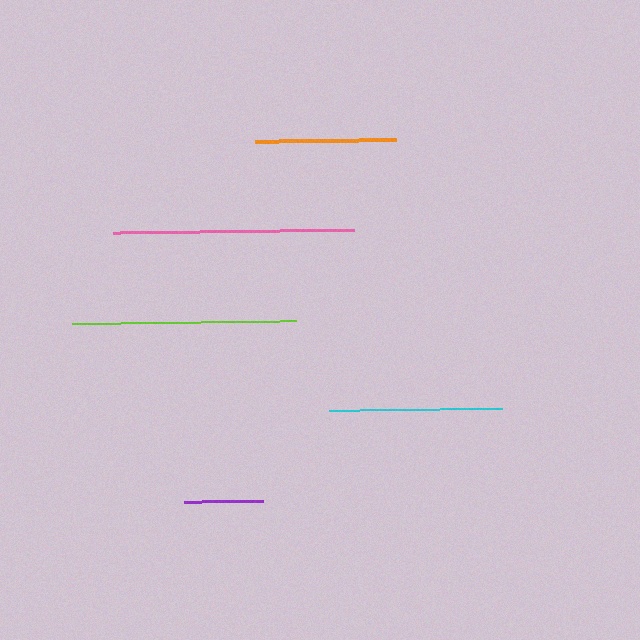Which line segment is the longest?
The pink line is the longest at approximately 241 pixels.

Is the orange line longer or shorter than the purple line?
The orange line is longer than the purple line.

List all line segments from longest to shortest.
From longest to shortest: pink, lime, cyan, orange, purple.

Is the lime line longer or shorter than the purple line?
The lime line is longer than the purple line.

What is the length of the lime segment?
The lime segment is approximately 224 pixels long.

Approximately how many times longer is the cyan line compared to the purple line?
The cyan line is approximately 2.2 times the length of the purple line.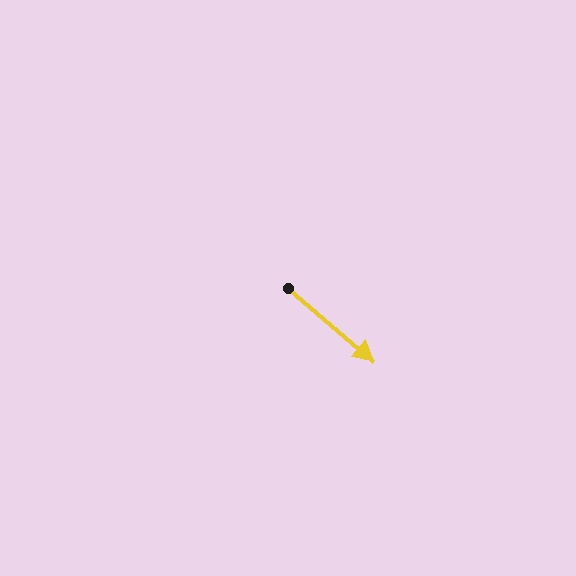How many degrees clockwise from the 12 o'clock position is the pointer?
Approximately 131 degrees.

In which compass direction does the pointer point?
Southeast.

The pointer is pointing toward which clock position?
Roughly 4 o'clock.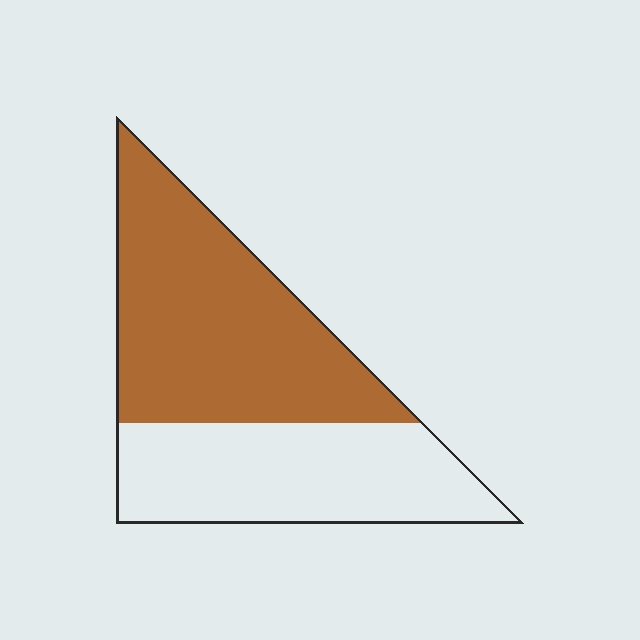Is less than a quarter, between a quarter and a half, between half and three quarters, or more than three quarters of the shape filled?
Between half and three quarters.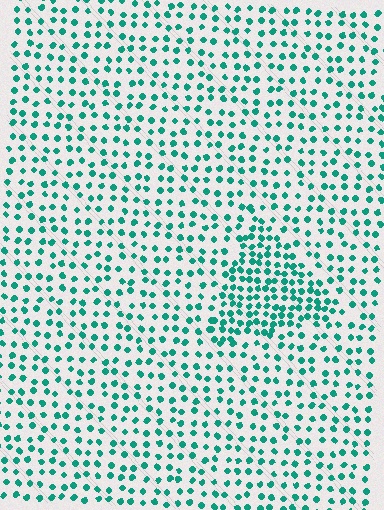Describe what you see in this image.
The image contains small teal elements arranged at two different densities. A triangle-shaped region is visible where the elements are more densely packed than the surrounding area.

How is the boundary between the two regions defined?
The boundary is defined by a change in element density (approximately 1.8x ratio). All elements are the same color, size, and shape.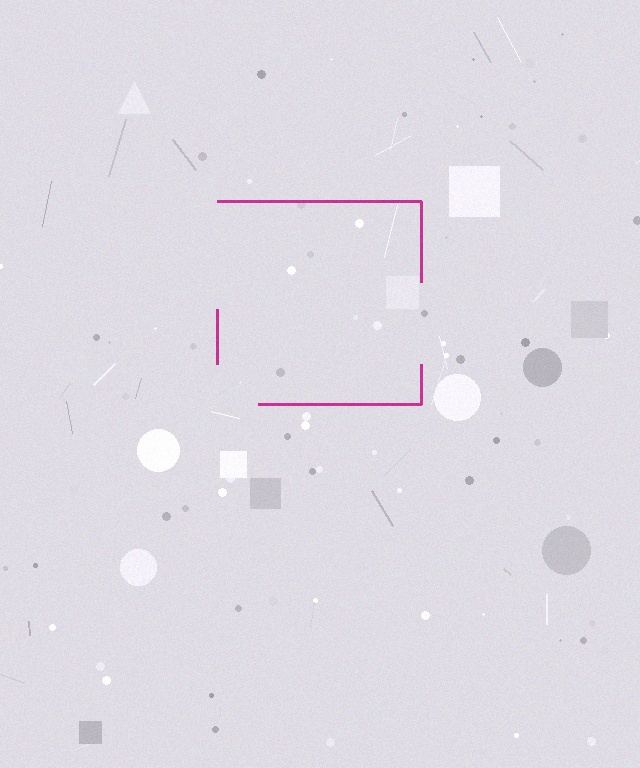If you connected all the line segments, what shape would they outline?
They would outline a square.